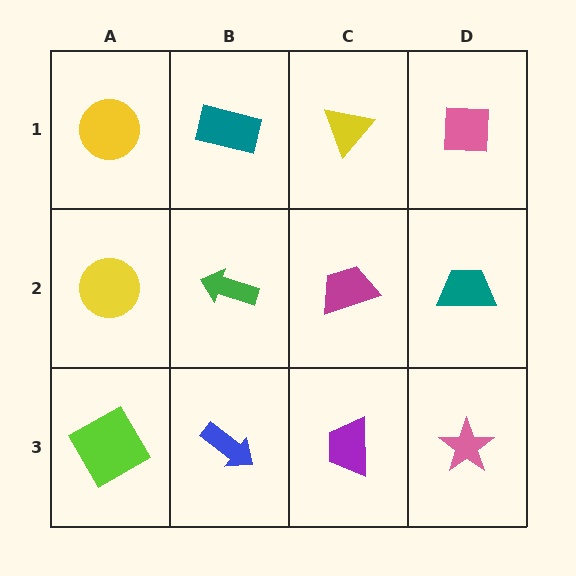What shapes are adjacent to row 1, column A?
A yellow circle (row 2, column A), a teal rectangle (row 1, column B).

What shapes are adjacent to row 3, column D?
A teal trapezoid (row 2, column D), a purple trapezoid (row 3, column C).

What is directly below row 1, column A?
A yellow circle.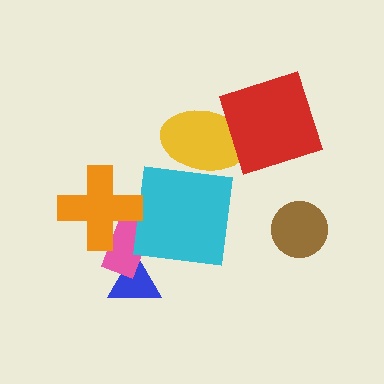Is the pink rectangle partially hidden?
Yes, it is partially covered by another shape.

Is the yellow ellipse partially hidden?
Yes, it is partially covered by another shape.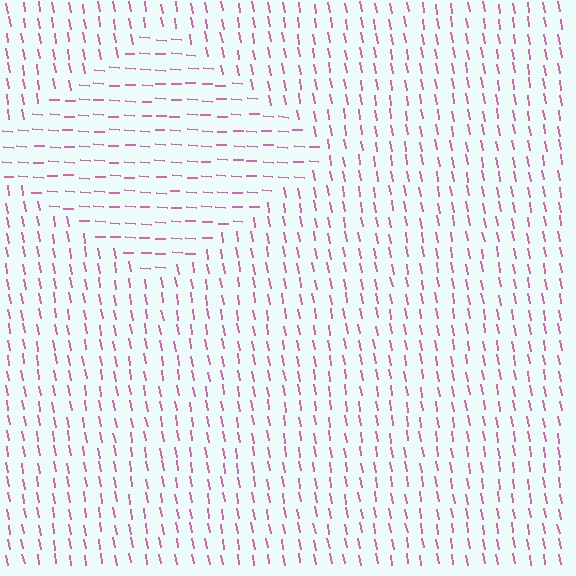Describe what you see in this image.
The image is filled with small pink line segments. A diamond region in the image has lines oriented differently from the surrounding lines, creating a visible texture boundary.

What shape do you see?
I see a diamond.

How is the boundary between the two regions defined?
The boundary is defined purely by a change in line orientation (approximately 77 degrees difference). All lines are the same color and thickness.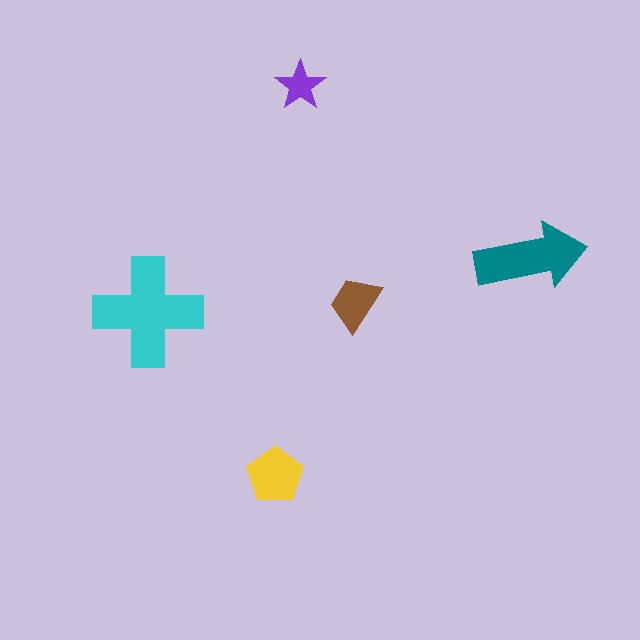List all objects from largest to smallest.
The cyan cross, the teal arrow, the yellow pentagon, the brown trapezoid, the purple star.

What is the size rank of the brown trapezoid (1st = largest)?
4th.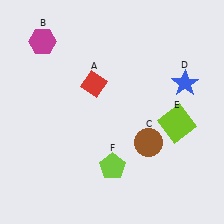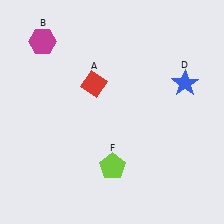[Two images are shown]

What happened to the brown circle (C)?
The brown circle (C) was removed in Image 2. It was in the bottom-right area of Image 1.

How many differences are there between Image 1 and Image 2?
There are 2 differences between the two images.